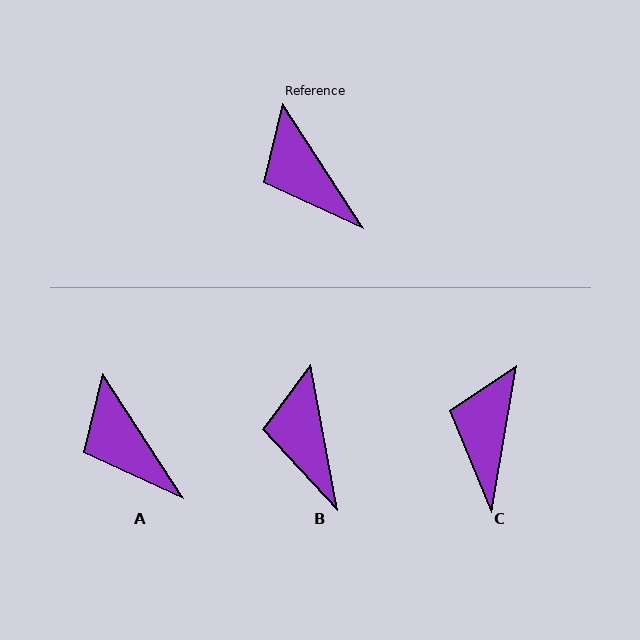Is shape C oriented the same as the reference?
No, it is off by about 43 degrees.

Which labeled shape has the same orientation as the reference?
A.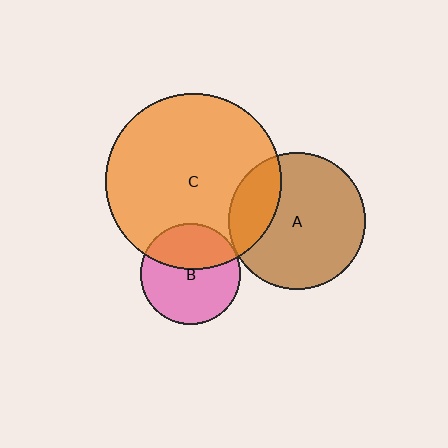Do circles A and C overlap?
Yes.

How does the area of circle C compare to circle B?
Approximately 3.1 times.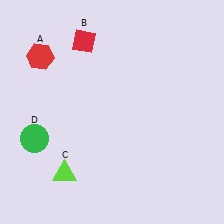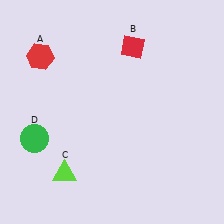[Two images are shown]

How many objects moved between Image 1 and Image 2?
1 object moved between the two images.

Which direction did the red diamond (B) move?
The red diamond (B) moved right.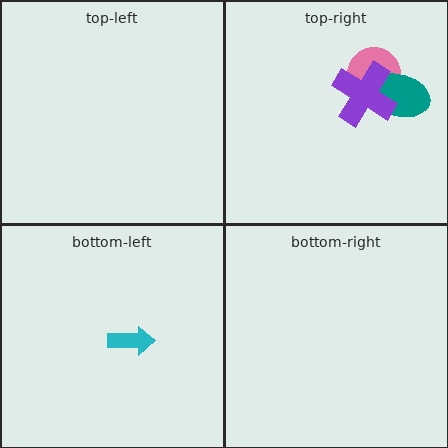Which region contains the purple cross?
The top-right region.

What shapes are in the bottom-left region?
The cyan arrow.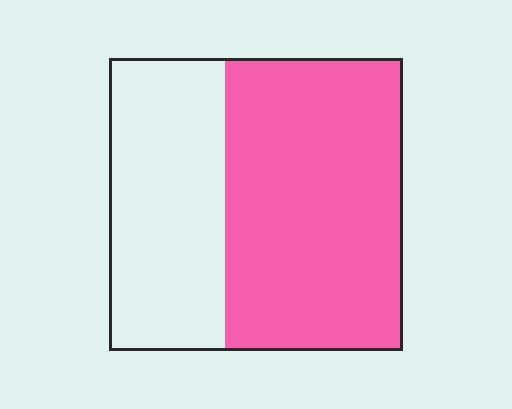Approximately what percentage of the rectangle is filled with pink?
Approximately 60%.